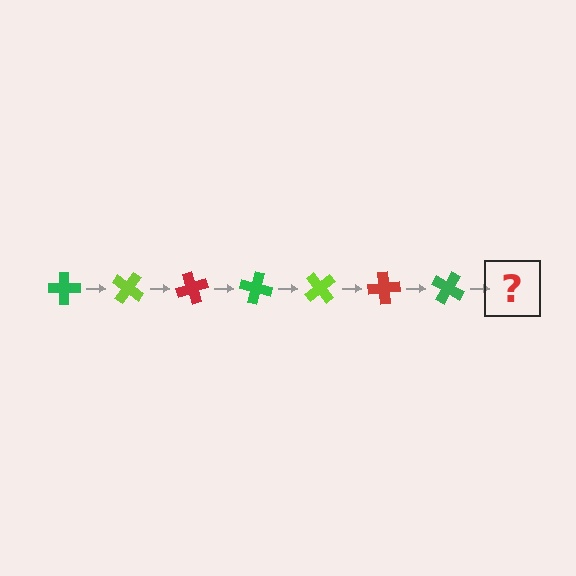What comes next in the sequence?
The next element should be a lime cross, rotated 245 degrees from the start.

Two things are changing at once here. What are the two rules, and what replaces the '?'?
The two rules are that it rotates 35 degrees each step and the color cycles through green, lime, and red. The '?' should be a lime cross, rotated 245 degrees from the start.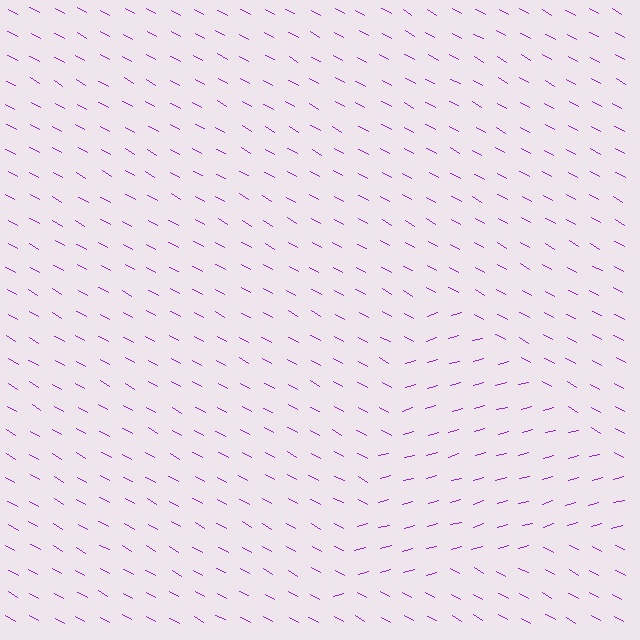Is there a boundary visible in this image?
Yes, there is a texture boundary formed by a change in line orientation.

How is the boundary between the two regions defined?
The boundary is defined purely by a change in line orientation (approximately 45 degrees difference). All lines are the same color and thickness.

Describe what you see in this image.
The image is filled with small purple line segments. A triangle region in the image has lines oriented differently from the surrounding lines, creating a visible texture boundary.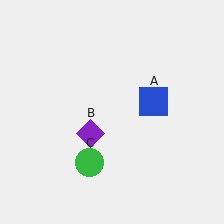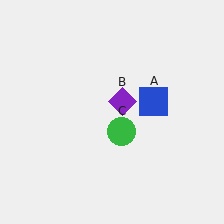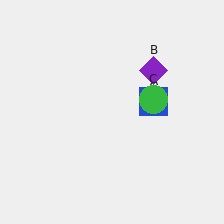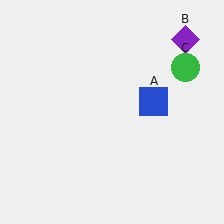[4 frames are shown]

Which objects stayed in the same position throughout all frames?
Blue square (object A) remained stationary.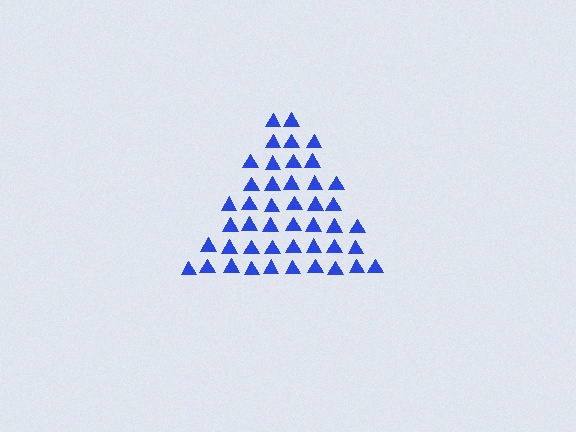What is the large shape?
The large shape is a triangle.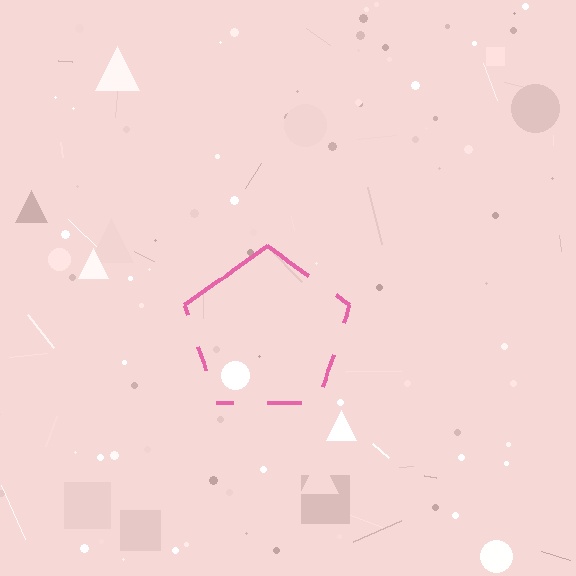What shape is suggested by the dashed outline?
The dashed outline suggests a pentagon.